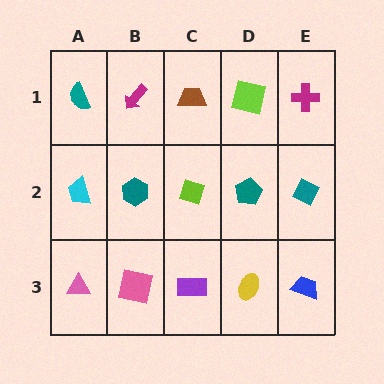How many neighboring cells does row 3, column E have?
2.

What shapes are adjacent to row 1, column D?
A teal pentagon (row 2, column D), a brown trapezoid (row 1, column C), a magenta cross (row 1, column E).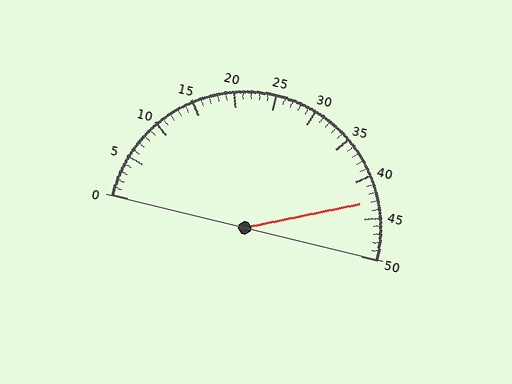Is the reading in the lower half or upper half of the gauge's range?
The reading is in the upper half of the range (0 to 50).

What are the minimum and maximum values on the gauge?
The gauge ranges from 0 to 50.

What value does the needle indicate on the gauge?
The needle indicates approximately 43.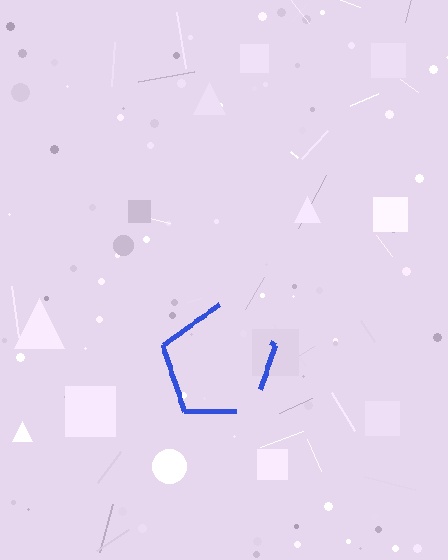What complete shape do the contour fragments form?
The contour fragments form a pentagon.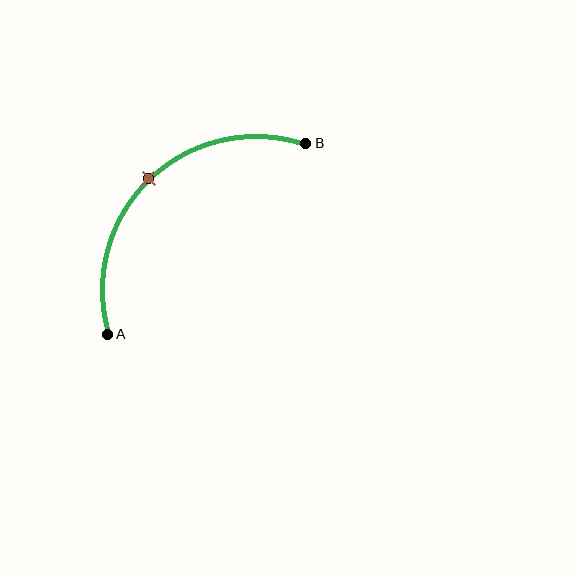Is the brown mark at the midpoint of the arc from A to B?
Yes. The brown mark lies on the arc at equal arc-length from both A and B — it is the arc midpoint.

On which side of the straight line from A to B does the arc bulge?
The arc bulges above and to the left of the straight line connecting A and B.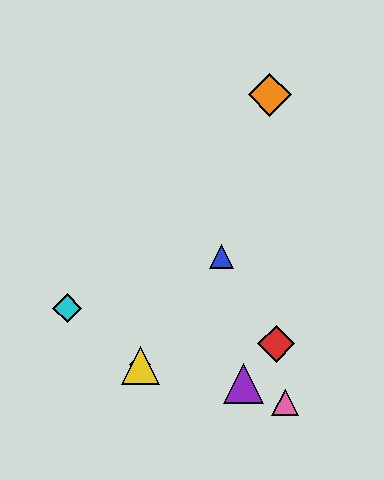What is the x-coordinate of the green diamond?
The green diamond is at x≈140.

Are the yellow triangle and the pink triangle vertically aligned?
No, the yellow triangle is at x≈140 and the pink triangle is at x≈285.